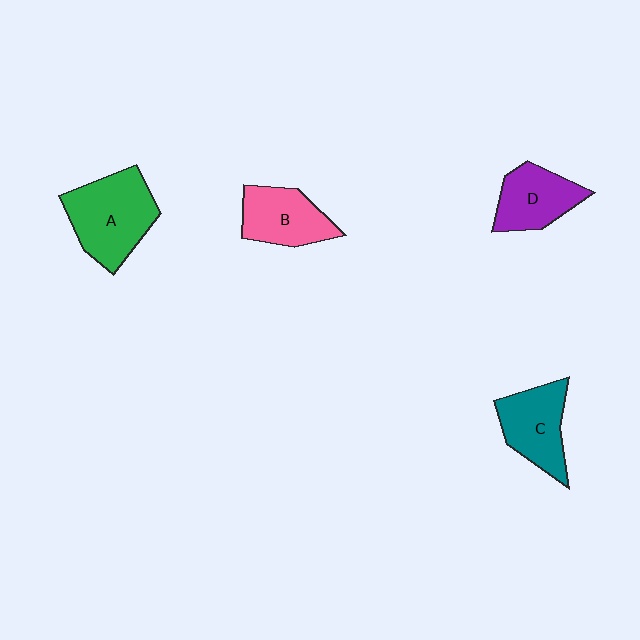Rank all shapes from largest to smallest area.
From largest to smallest: A (green), C (teal), B (pink), D (purple).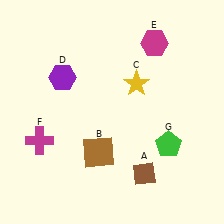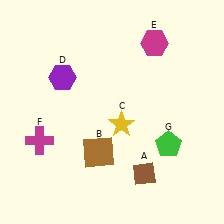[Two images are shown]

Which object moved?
The yellow star (C) moved down.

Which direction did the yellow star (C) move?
The yellow star (C) moved down.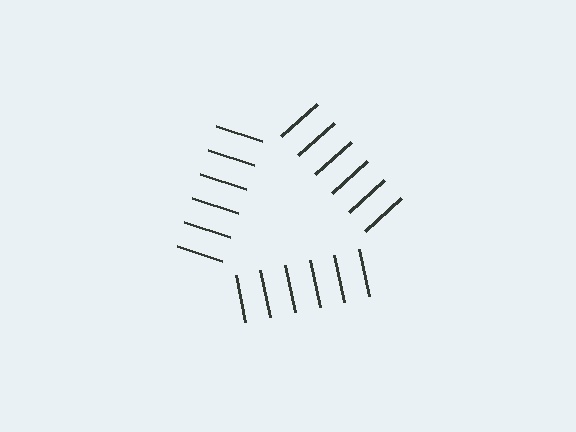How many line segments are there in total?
18 — 6 along each of the 3 edges.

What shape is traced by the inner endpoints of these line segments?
An illusory triangle — the line segments terminate on its edges but no continuous stroke is drawn.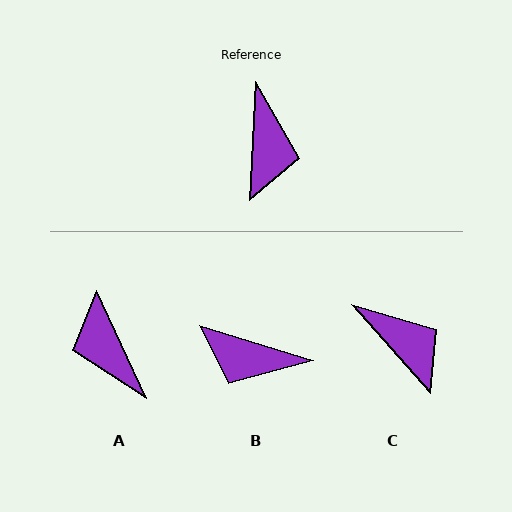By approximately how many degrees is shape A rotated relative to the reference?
Approximately 153 degrees clockwise.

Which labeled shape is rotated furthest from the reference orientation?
A, about 153 degrees away.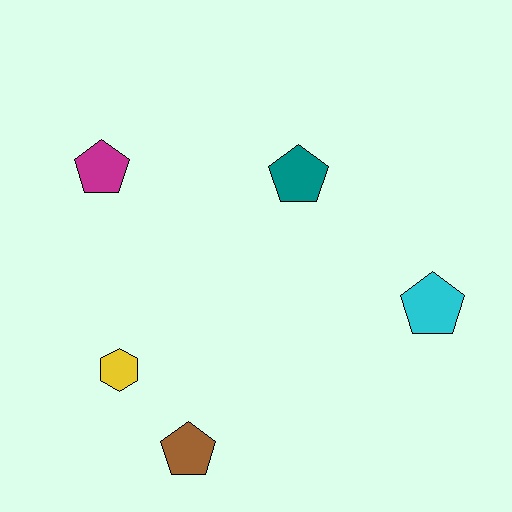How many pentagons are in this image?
There are 4 pentagons.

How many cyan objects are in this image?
There is 1 cyan object.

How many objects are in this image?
There are 5 objects.